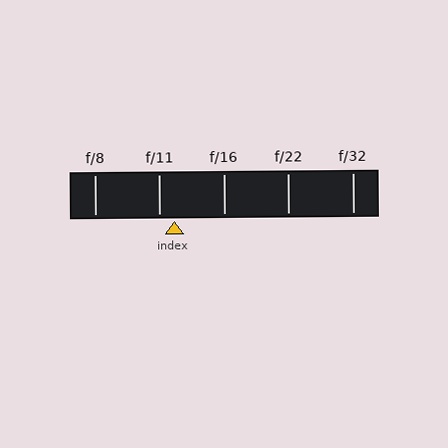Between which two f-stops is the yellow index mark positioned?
The index mark is between f/11 and f/16.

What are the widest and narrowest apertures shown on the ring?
The widest aperture shown is f/8 and the narrowest is f/32.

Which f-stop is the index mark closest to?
The index mark is closest to f/11.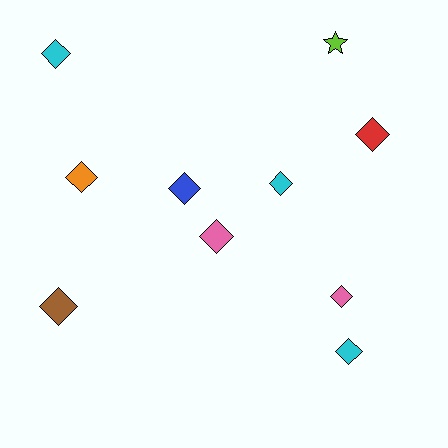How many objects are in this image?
There are 10 objects.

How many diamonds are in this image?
There are 9 diamonds.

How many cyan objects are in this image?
There are 3 cyan objects.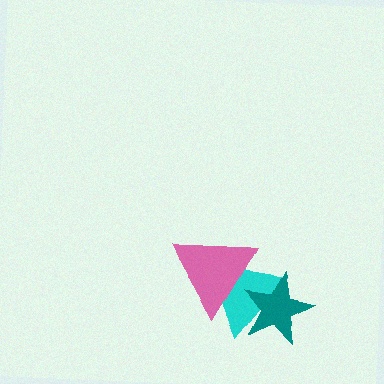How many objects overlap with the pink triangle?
2 objects overlap with the pink triangle.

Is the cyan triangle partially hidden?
Yes, it is partially covered by another shape.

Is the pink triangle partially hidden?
No, no other shape covers it.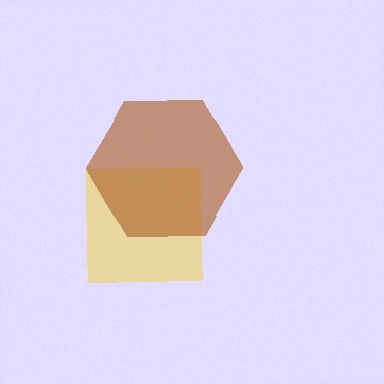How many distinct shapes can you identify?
There are 2 distinct shapes: a yellow square, a brown hexagon.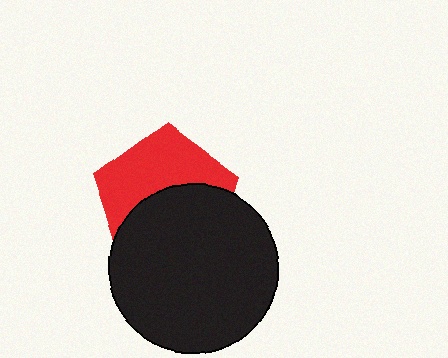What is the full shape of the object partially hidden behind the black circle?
The partially hidden object is a red pentagon.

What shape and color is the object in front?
The object in front is a black circle.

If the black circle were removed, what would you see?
You would see the complete red pentagon.